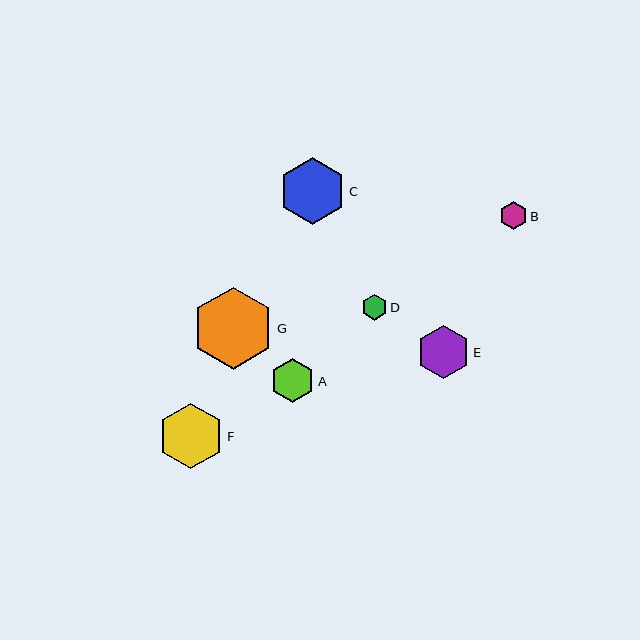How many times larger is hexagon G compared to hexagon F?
Hexagon G is approximately 1.2 times the size of hexagon F.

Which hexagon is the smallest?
Hexagon D is the smallest with a size of approximately 26 pixels.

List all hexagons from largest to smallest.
From largest to smallest: G, C, F, E, A, B, D.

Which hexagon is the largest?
Hexagon G is the largest with a size of approximately 82 pixels.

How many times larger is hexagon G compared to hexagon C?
Hexagon G is approximately 1.2 times the size of hexagon C.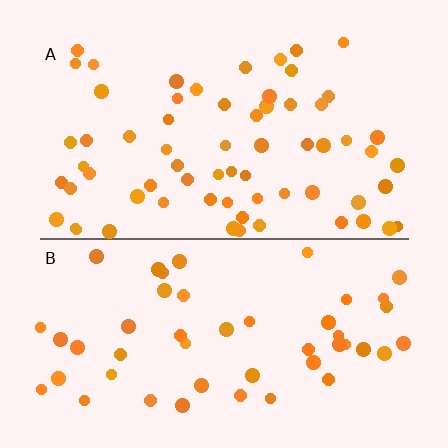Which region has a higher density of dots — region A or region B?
A (the top).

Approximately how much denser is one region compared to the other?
Approximately 1.3× — region A over region B.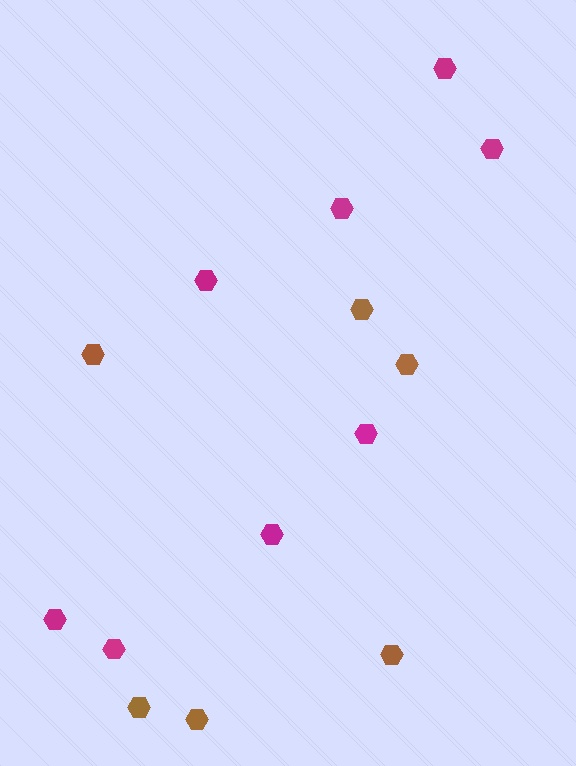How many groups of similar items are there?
There are 2 groups: one group of magenta hexagons (8) and one group of brown hexagons (6).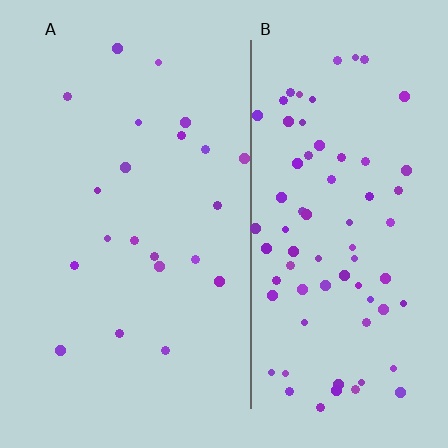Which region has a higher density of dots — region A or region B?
B (the right).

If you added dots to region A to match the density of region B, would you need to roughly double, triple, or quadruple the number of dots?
Approximately quadruple.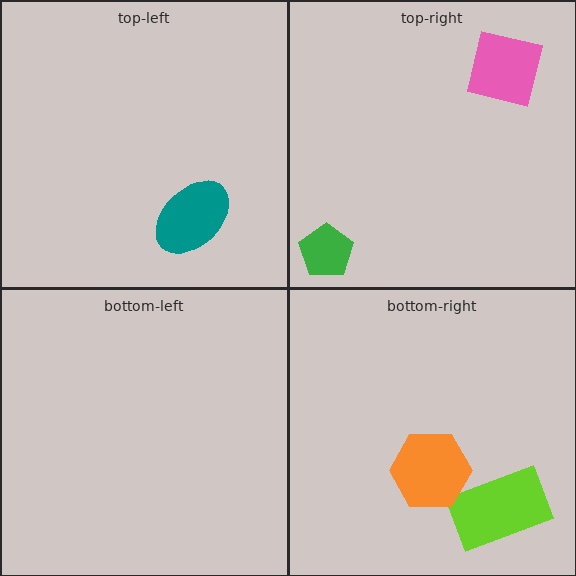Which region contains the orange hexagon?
The bottom-right region.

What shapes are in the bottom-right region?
The lime rectangle, the orange hexagon.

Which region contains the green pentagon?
The top-right region.